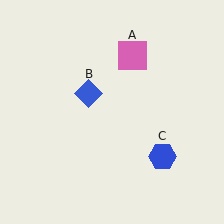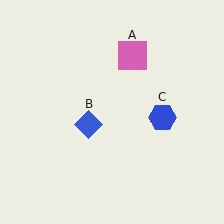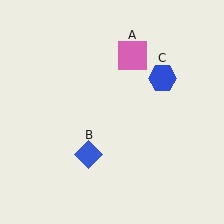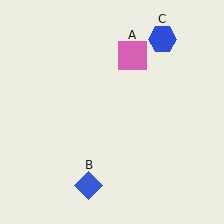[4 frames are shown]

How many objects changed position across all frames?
2 objects changed position: blue diamond (object B), blue hexagon (object C).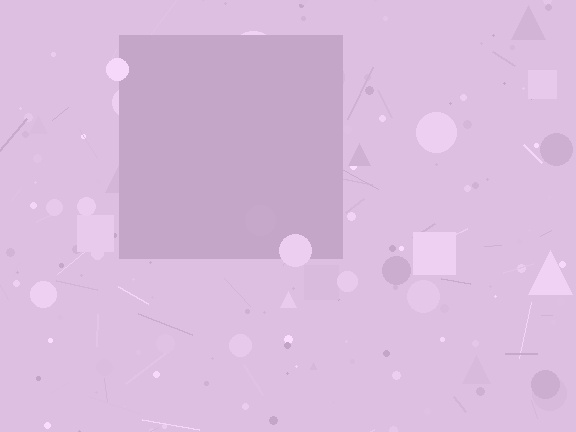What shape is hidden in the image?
A square is hidden in the image.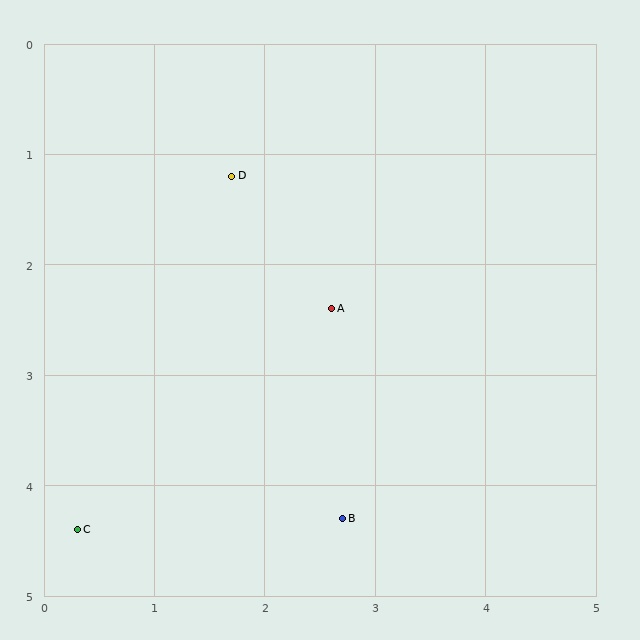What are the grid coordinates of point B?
Point B is at approximately (2.7, 4.3).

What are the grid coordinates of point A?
Point A is at approximately (2.6, 2.4).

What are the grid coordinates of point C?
Point C is at approximately (0.3, 4.4).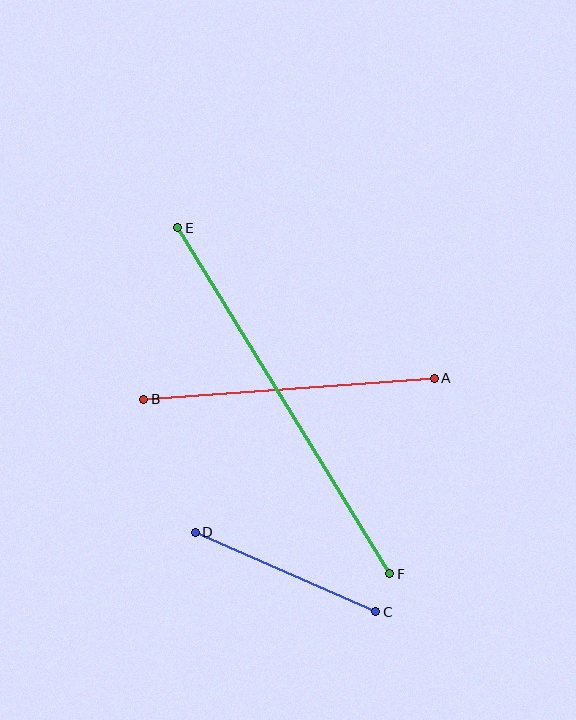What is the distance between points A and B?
The distance is approximately 291 pixels.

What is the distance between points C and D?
The distance is approximately 197 pixels.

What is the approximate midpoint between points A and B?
The midpoint is at approximately (289, 389) pixels.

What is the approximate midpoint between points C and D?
The midpoint is at approximately (285, 572) pixels.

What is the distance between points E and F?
The distance is approximately 405 pixels.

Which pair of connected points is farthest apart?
Points E and F are farthest apart.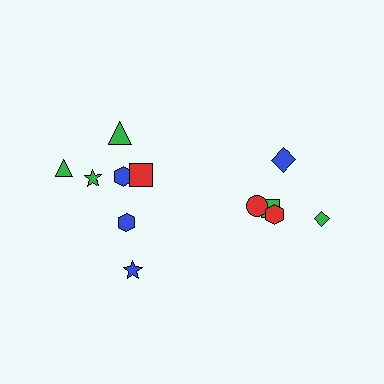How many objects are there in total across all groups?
There are 12 objects.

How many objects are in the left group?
There are 7 objects.